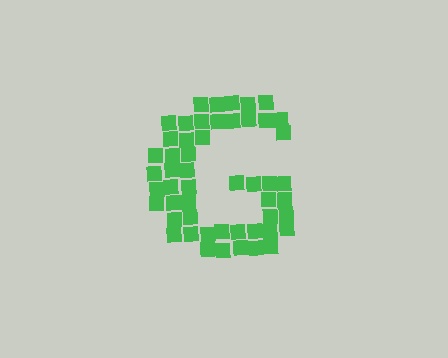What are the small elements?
The small elements are squares.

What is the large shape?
The large shape is the letter G.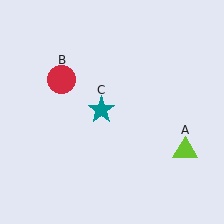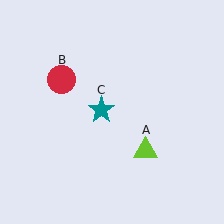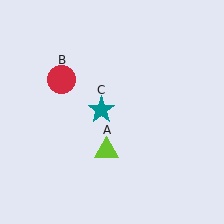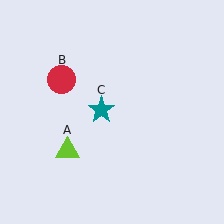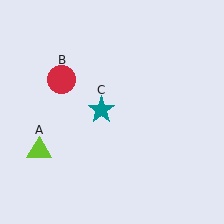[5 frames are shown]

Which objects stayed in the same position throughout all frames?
Red circle (object B) and teal star (object C) remained stationary.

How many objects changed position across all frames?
1 object changed position: lime triangle (object A).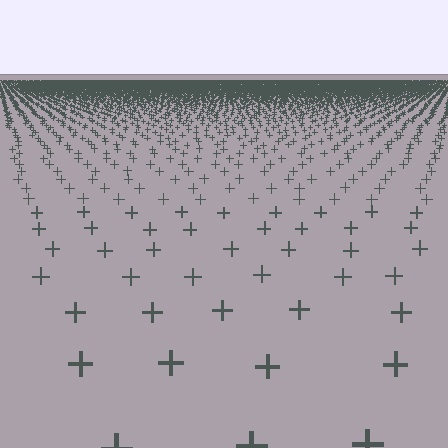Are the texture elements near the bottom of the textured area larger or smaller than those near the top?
Larger. Near the bottom, elements are closer to the viewer and appear at a bigger on-screen size.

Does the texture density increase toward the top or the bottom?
Density increases toward the top.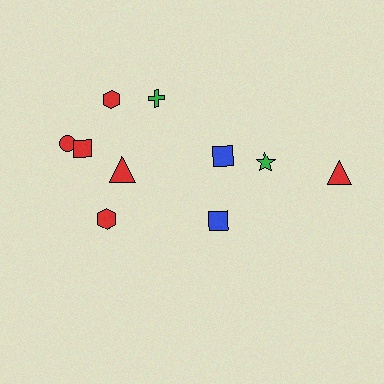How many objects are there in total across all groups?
There are 10 objects.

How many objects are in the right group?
There are 4 objects.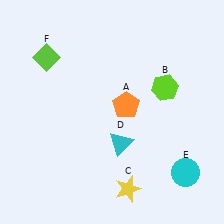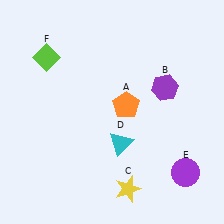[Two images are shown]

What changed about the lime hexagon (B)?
In Image 1, B is lime. In Image 2, it changed to purple.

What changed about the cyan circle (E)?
In Image 1, E is cyan. In Image 2, it changed to purple.